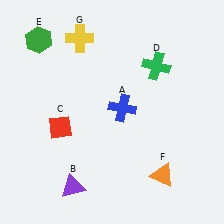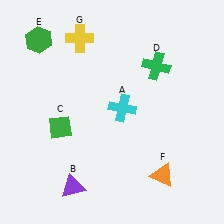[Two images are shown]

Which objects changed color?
A changed from blue to cyan. C changed from red to green.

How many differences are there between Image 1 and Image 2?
There are 2 differences between the two images.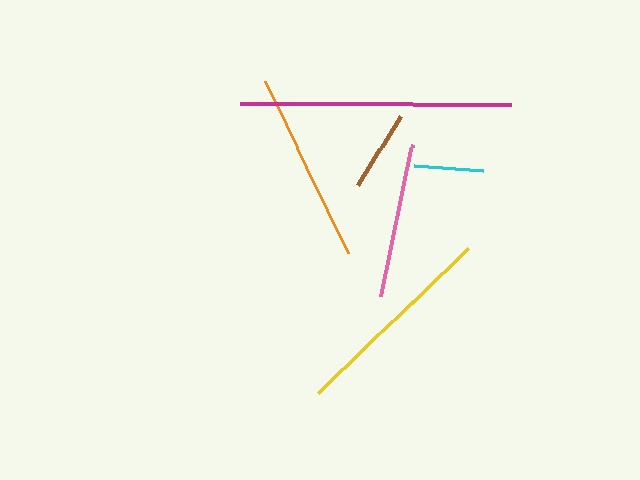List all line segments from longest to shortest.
From longest to shortest: magenta, yellow, orange, pink, brown, cyan.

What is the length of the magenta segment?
The magenta segment is approximately 271 pixels long.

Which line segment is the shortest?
The cyan line is the shortest at approximately 69 pixels.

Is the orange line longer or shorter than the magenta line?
The magenta line is longer than the orange line.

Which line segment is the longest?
The magenta line is the longest at approximately 271 pixels.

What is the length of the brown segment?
The brown segment is approximately 81 pixels long.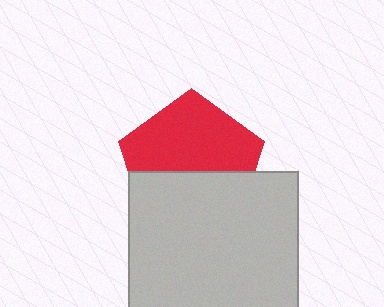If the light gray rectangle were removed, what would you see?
You would see the complete red pentagon.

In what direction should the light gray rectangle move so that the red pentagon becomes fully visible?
The light gray rectangle should move down. That is the shortest direction to clear the overlap and leave the red pentagon fully visible.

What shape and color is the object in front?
The object in front is a light gray rectangle.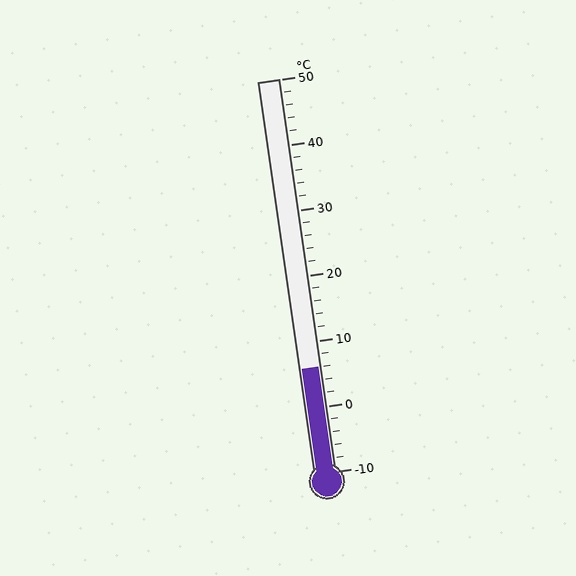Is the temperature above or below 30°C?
The temperature is below 30°C.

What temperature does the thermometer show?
The thermometer shows approximately 6°C.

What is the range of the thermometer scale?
The thermometer scale ranges from -10°C to 50°C.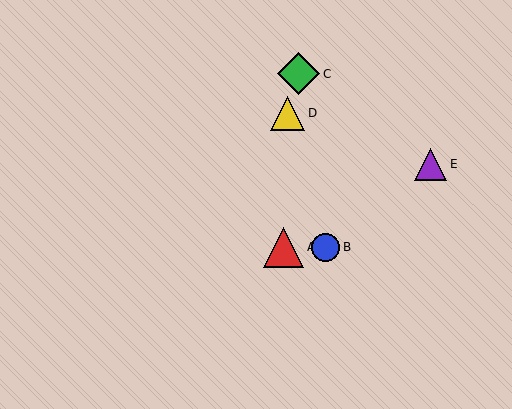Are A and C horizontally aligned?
No, A is at y≈247 and C is at y≈74.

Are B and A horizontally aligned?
Yes, both are at y≈247.